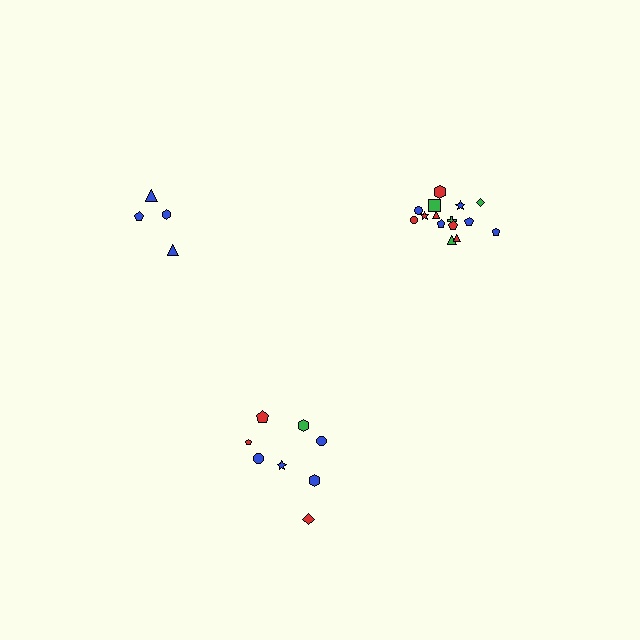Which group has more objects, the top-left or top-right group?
The top-right group.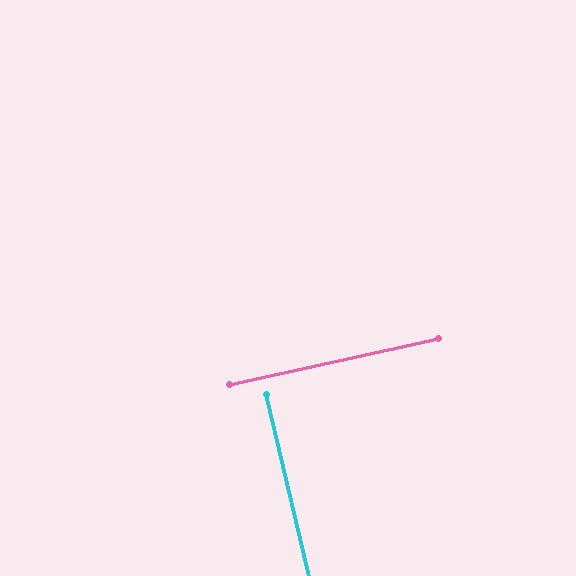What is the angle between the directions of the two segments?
Approximately 89 degrees.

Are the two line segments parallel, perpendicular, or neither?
Perpendicular — they meet at approximately 89°.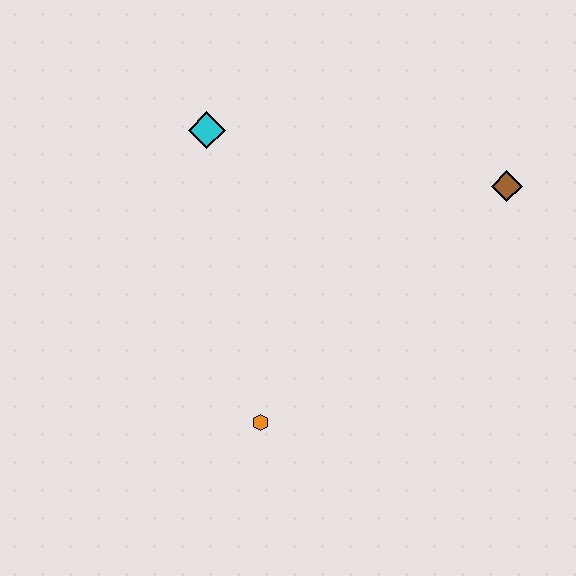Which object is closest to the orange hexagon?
The cyan diamond is closest to the orange hexagon.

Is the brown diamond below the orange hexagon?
No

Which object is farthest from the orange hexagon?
The brown diamond is farthest from the orange hexagon.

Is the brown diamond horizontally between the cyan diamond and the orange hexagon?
No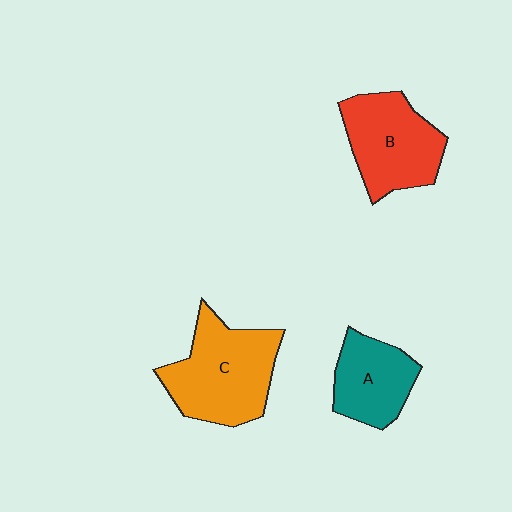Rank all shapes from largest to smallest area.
From largest to smallest: C (orange), B (red), A (teal).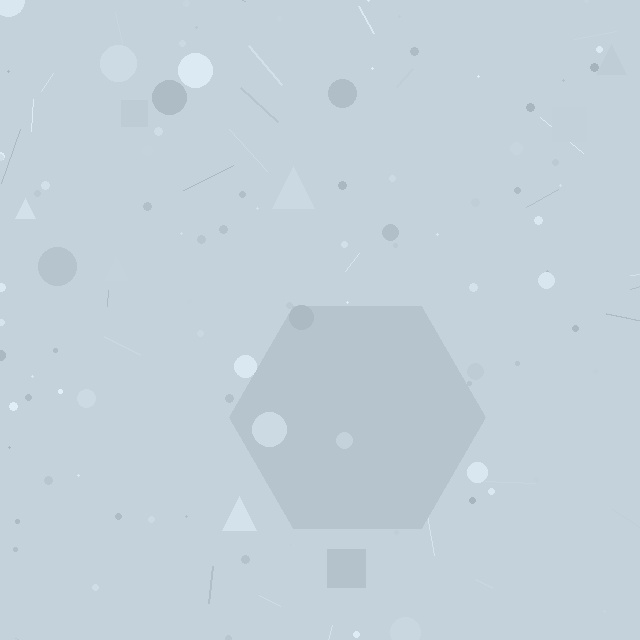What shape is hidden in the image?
A hexagon is hidden in the image.